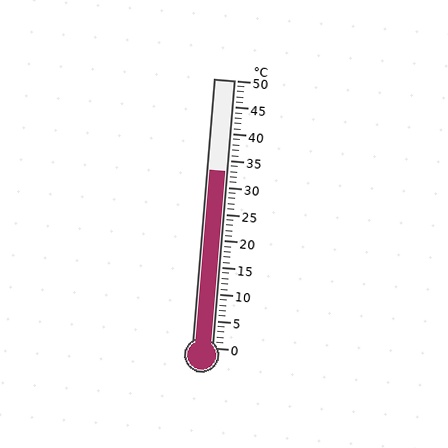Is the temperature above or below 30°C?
The temperature is above 30°C.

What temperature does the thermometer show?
The thermometer shows approximately 33°C.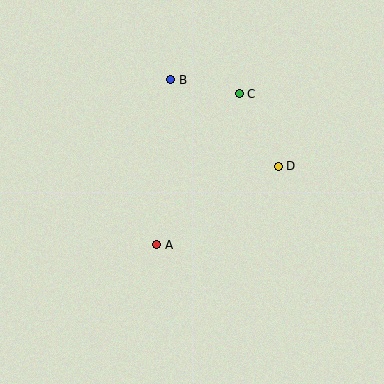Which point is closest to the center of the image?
Point A at (157, 245) is closest to the center.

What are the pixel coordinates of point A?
Point A is at (157, 245).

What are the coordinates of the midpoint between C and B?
The midpoint between C and B is at (205, 87).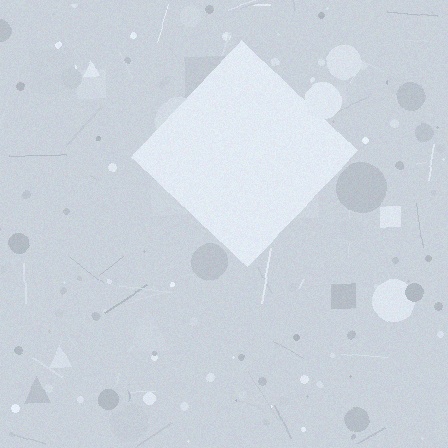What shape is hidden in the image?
A diamond is hidden in the image.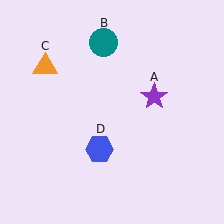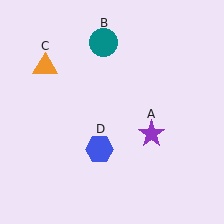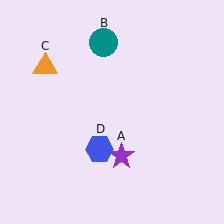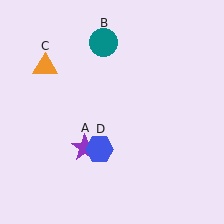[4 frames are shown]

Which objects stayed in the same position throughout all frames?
Teal circle (object B) and orange triangle (object C) and blue hexagon (object D) remained stationary.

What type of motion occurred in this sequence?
The purple star (object A) rotated clockwise around the center of the scene.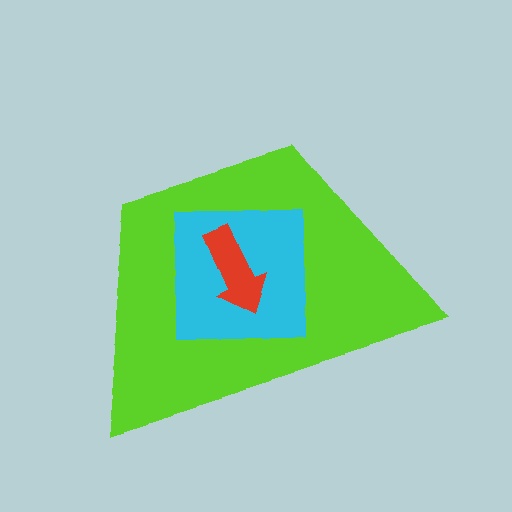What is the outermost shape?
The lime trapezoid.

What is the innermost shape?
The red arrow.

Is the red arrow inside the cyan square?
Yes.